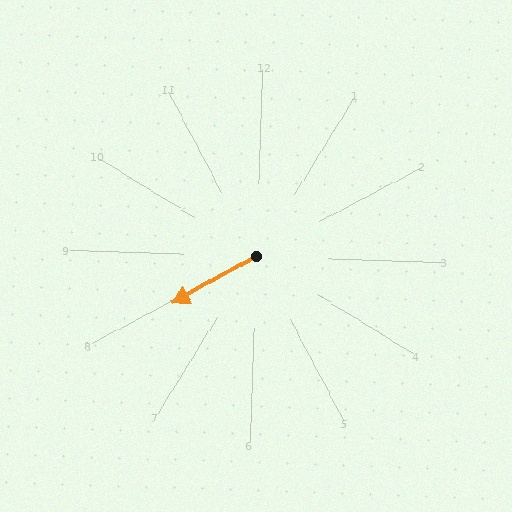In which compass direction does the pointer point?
Southwest.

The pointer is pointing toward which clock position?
Roughly 8 o'clock.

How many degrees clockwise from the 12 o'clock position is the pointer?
Approximately 239 degrees.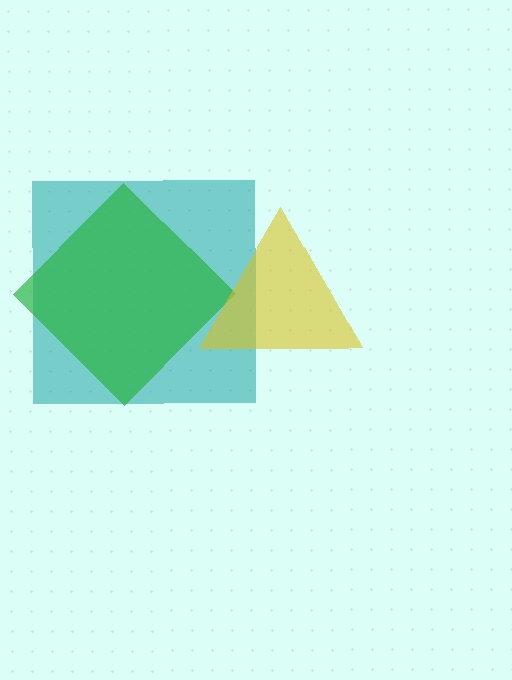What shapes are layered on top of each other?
The layered shapes are: a teal square, a green diamond, a yellow triangle.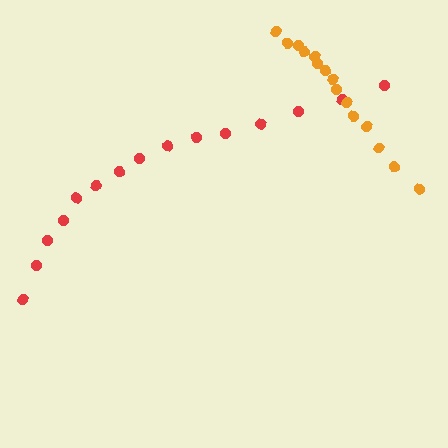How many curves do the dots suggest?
There are 2 distinct paths.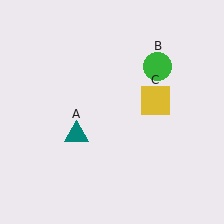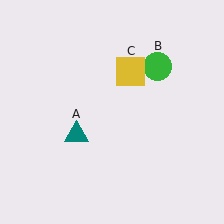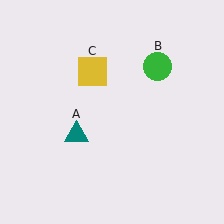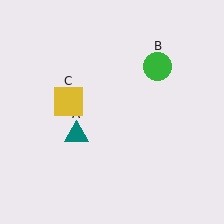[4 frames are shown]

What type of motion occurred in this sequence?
The yellow square (object C) rotated counterclockwise around the center of the scene.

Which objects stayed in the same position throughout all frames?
Teal triangle (object A) and green circle (object B) remained stationary.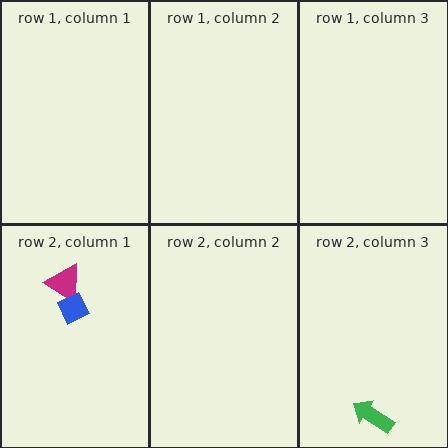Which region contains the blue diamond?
The row 2, column 1 region.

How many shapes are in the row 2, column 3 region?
1.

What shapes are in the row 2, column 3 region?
The green arrow.